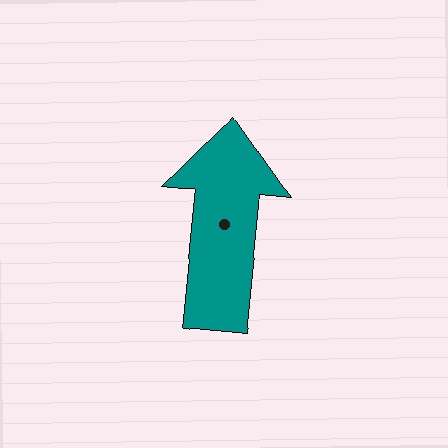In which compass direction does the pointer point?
North.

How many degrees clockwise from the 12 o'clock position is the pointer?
Approximately 5 degrees.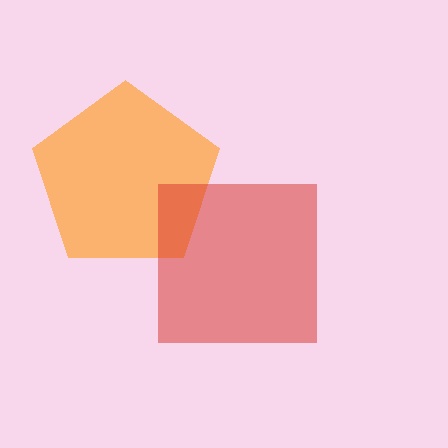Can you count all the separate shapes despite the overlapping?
Yes, there are 2 separate shapes.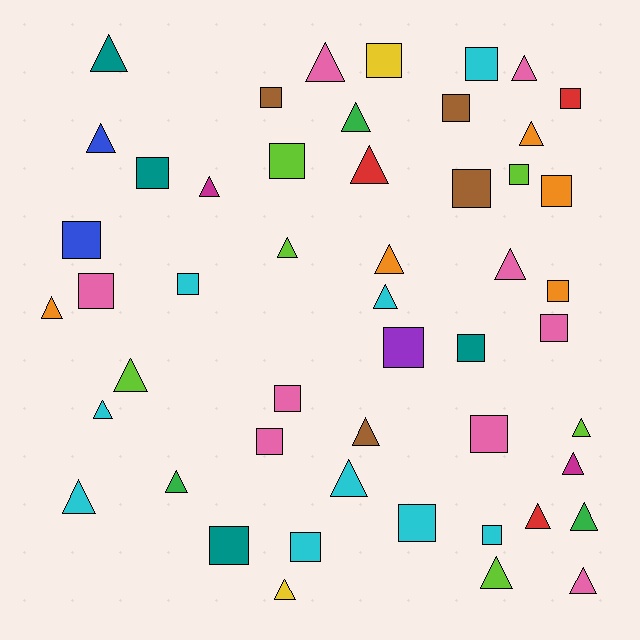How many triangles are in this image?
There are 26 triangles.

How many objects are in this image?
There are 50 objects.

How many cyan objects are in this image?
There are 9 cyan objects.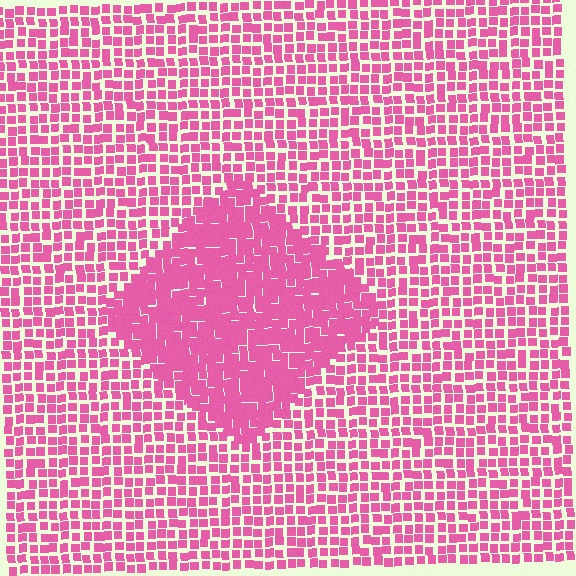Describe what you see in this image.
The image contains small pink elements arranged at two different densities. A diamond-shaped region is visible where the elements are more densely packed than the surrounding area.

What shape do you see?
I see a diamond.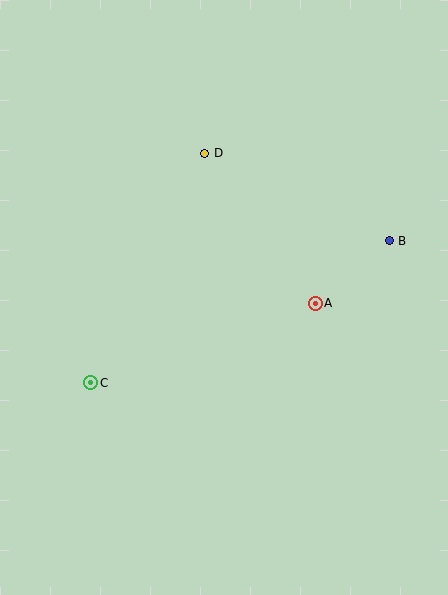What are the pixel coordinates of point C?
Point C is at (91, 383).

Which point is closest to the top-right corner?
Point B is closest to the top-right corner.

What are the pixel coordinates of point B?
Point B is at (389, 241).